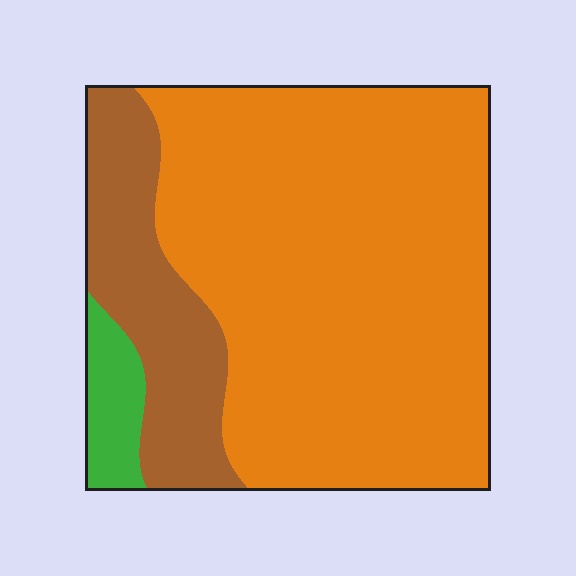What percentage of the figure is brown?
Brown takes up less than a quarter of the figure.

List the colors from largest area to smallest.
From largest to smallest: orange, brown, green.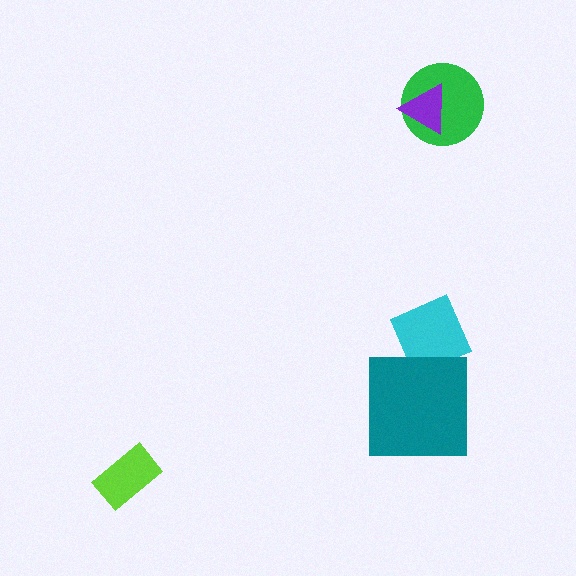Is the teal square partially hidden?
No, no other shape covers it.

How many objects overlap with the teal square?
1 object overlaps with the teal square.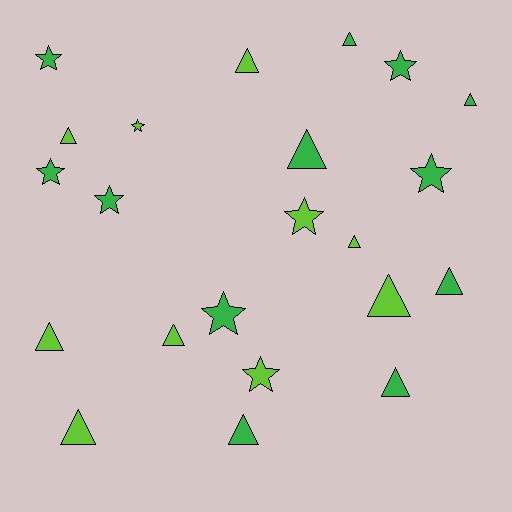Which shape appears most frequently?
Triangle, with 13 objects.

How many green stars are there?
There are 6 green stars.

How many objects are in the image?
There are 22 objects.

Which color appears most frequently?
Green, with 12 objects.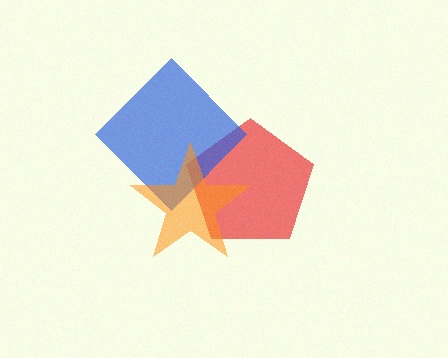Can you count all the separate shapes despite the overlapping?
Yes, there are 3 separate shapes.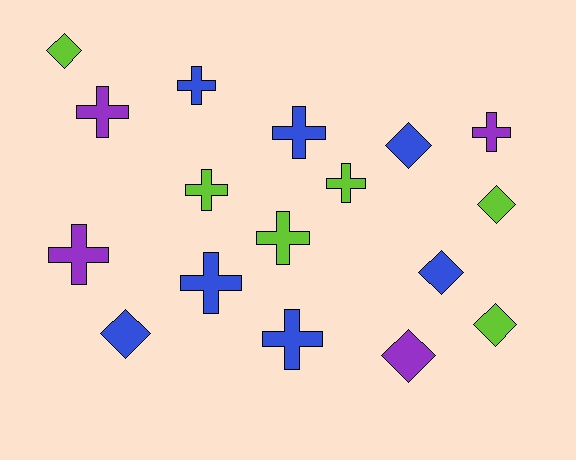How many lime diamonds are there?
There are 3 lime diamonds.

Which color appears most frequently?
Blue, with 7 objects.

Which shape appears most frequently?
Cross, with 10 objects.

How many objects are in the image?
There are 17 objects.